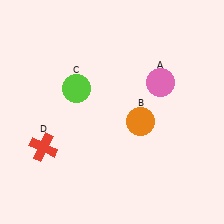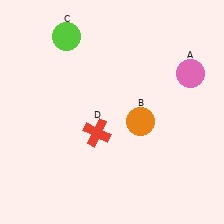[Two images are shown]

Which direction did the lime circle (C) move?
The lime circle (C) moved up.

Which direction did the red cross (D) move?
The red cross (D) moved right.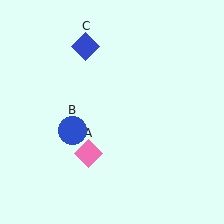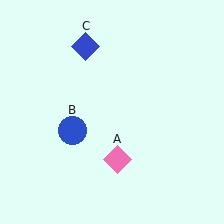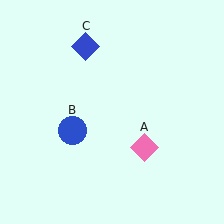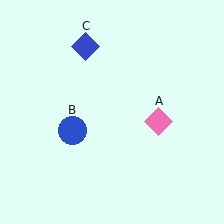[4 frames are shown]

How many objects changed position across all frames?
1 object changed position: pink diamond (object A).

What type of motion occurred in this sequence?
The pink diamond (object A) rotated counterclockwise around the center of the scene.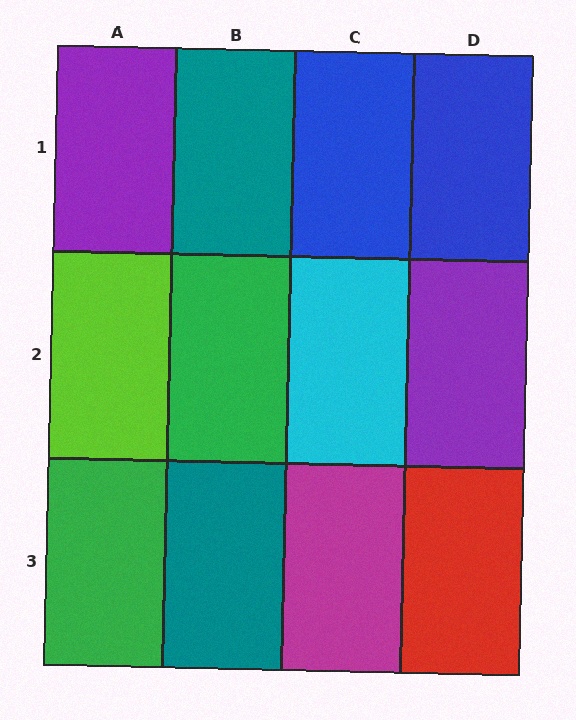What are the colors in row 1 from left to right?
Purple, teal, blue, blue.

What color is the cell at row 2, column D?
Purple.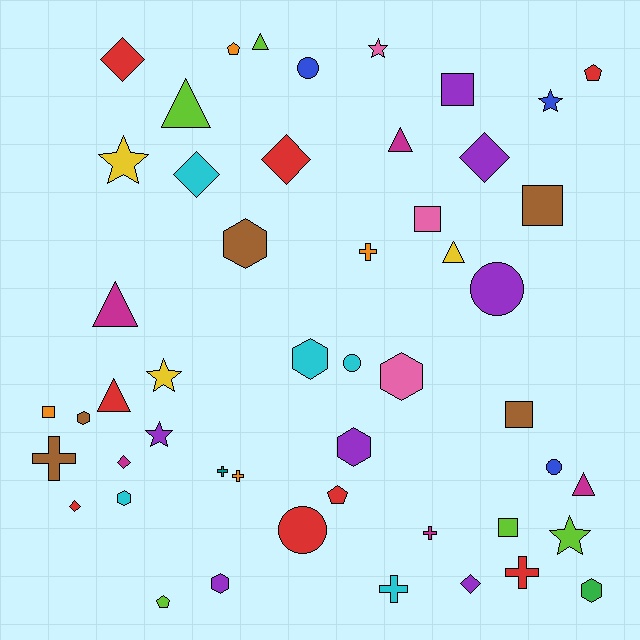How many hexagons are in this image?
There are 8 hexagons.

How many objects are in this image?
There are 50 objects.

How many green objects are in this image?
There is 1 green object.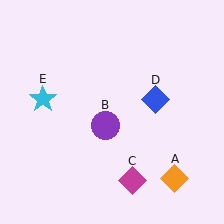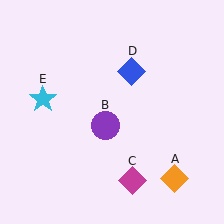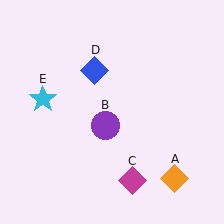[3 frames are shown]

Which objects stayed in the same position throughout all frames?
Orange diamond (object A) and purple circle (object B) and magenta diamond (object C) and cyan star (object E) remained stationary.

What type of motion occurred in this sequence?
The blue diamond (object D) rotated counterclockwise around the center of the scene.